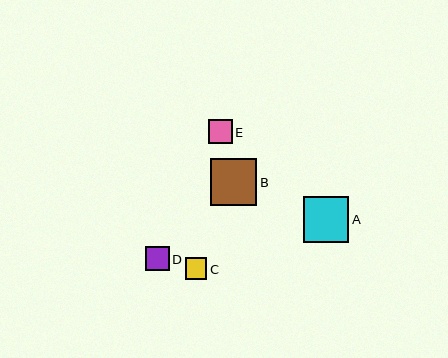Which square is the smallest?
Square C is the smallest with a size of approximately 21 pixels.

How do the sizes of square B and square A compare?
Square B and square A are approximately the same size.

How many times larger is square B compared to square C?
Square B is approximately 2.2 times the size of square C.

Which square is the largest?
Square B is the largest with a size of approximately 47 pixels.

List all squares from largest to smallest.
From largest to smallest: B, A, E, D, C.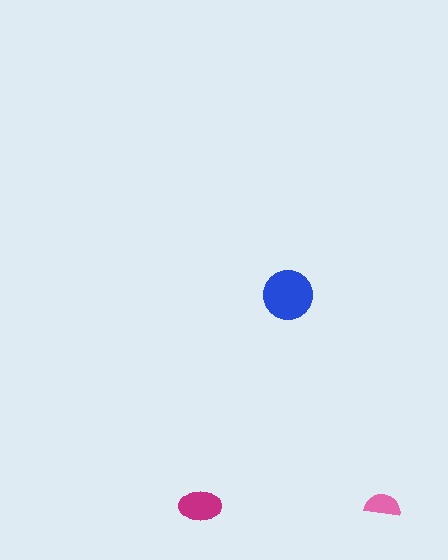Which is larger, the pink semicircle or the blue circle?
The blue circle.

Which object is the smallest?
The pink semicircle.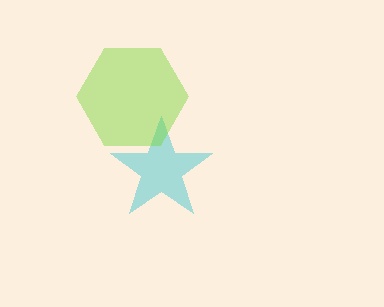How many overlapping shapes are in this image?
There are 2 overlapping shapes in the image.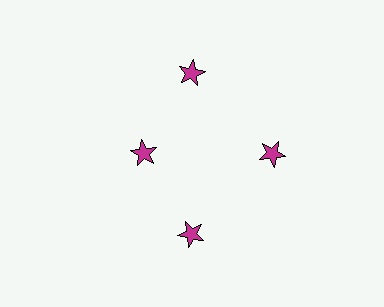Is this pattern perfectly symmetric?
No. The 4 magenta stars are arranged in a ring, but one element near the 9 o'clock position is pulled inward toward the center, breaking the 4-fold rotational symmetry.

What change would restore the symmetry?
The symmetry would be restored by moving it outward, back onto the ring so that all 4 stars sit at equal angles and equal distance from the center.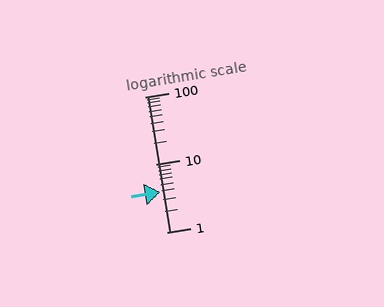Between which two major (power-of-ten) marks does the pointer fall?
The pointer is between 1 and 10.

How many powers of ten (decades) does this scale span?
The scale spans 2 decades, from 1 to 100.